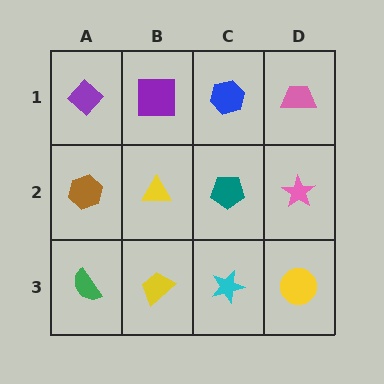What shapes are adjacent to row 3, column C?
A teal pentagon (row 2, column C), a yellow trapezoid (row 3, column B), a yellow circle (row 3, column D).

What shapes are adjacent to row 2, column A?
A purple diamond (row 1, column A), a green semicircle (row 3, column A), a yellow triangle (row 2, column B).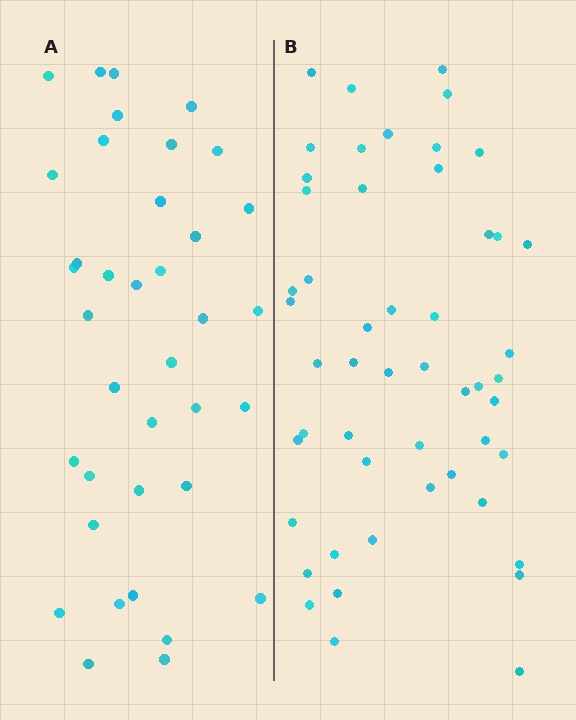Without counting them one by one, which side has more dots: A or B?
Region B (the right region) has more dots.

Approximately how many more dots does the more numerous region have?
Region B has approximately 15 more dots than region A.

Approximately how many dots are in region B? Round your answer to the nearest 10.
About 50 dots. (The exact count is 51, which rounds to 50.)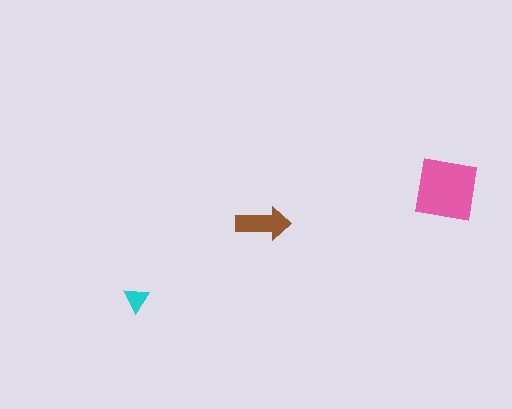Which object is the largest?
The pink square.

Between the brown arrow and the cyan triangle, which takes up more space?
The brown arrow.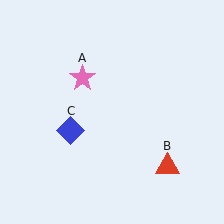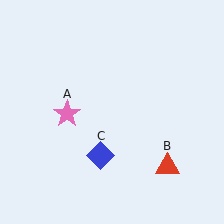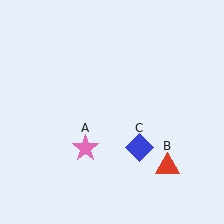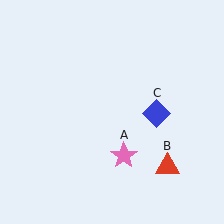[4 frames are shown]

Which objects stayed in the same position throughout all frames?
Red triangle (object B) remained stationary.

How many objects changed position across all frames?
2 objects changed position: pink star (object A), blue diamond (object C).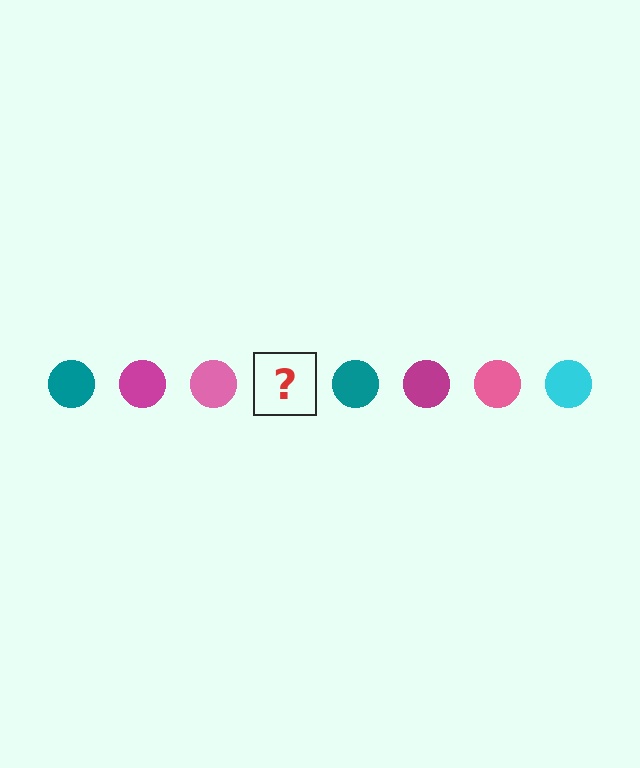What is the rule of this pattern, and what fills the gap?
The rule is that the pattern cycles through teal, magenta, pink, cyan circles. The gap should be filled with a cyan circle.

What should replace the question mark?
The question mark should be replaced with a cyan circle.